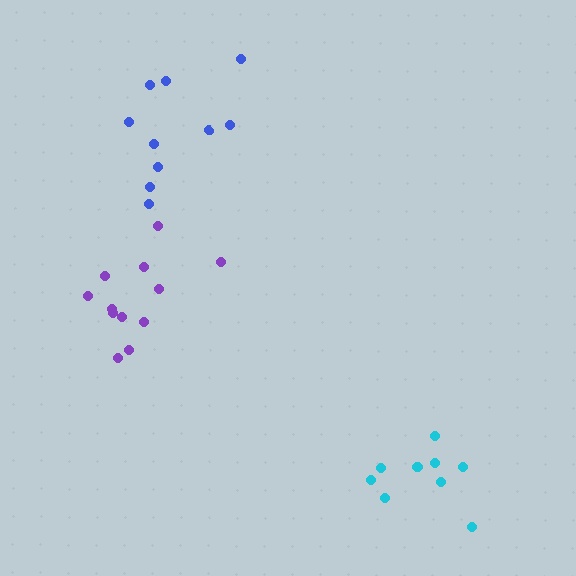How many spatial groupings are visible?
There are 3 spatial groupings.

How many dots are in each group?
Group 1: 10 dots, Group 2: 12 dots, Group 3: 9 dots (31 total).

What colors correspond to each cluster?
The clusters are colored: blue, purple, cyan.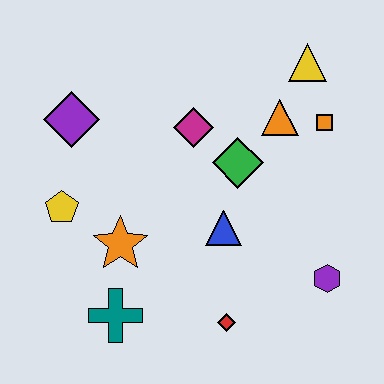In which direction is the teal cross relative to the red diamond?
The teal cross is to the left of the red diamond.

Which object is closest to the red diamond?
The blue triangle is closest to the red diamond.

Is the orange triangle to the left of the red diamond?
No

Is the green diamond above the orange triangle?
No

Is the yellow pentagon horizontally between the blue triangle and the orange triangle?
No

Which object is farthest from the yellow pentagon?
The yellow triangle is farthest from the yellow pentagon.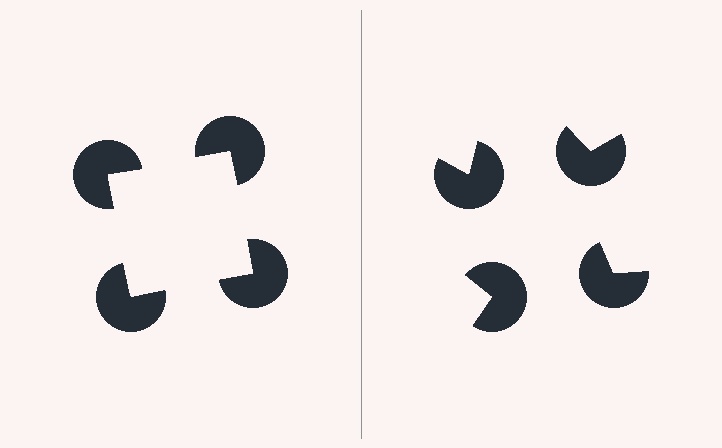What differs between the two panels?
The pac-man discs are positioned identically on both sides; only the wedge orientations differ. On the left they align to a square; on the right they are misaligned.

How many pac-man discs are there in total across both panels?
8 — 4 on each side.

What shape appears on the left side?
An illusory square.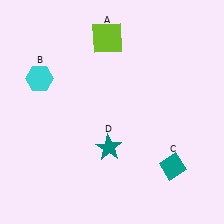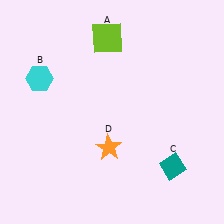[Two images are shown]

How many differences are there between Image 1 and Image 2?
There is 1 difference between the two images.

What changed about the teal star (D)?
In Image 1, D is teal. In Image 2, it changed to orange.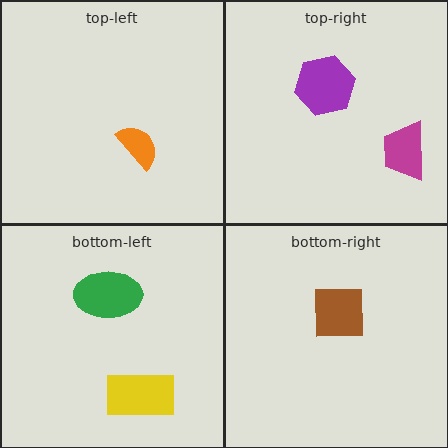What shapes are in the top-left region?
The orange semicircle.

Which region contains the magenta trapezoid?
The top-right region.